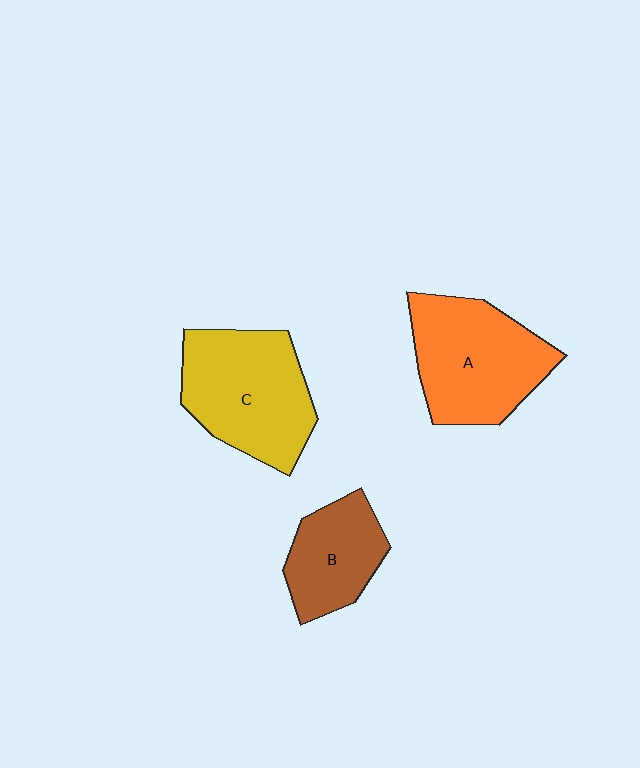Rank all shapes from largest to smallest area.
From largest to smallest: C (yellow), A (orange), B (brown).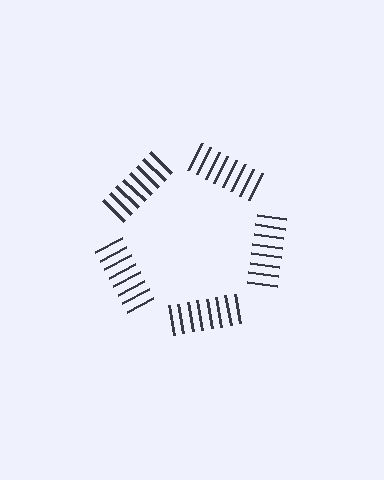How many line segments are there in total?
40 — 8 along each of the 5 edges.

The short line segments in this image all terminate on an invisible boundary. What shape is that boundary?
An illusory pentagon — the line segments terminate on its edges but no continuous stroke is drawn.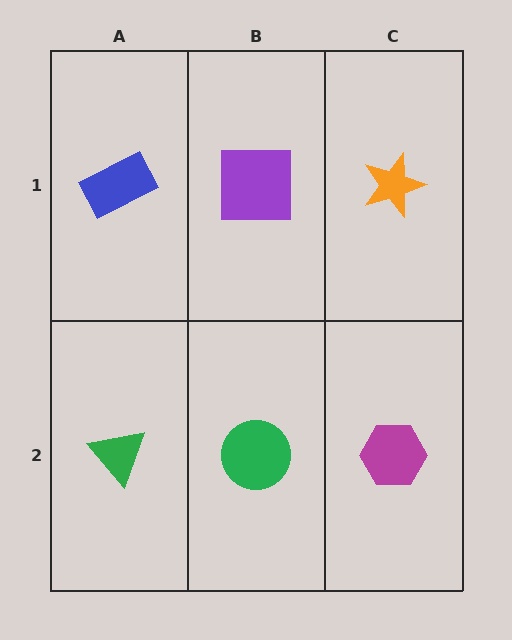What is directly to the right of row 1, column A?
A purple square.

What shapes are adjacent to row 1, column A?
A green triangle (row 2, column A), a purple square (row 1, column B).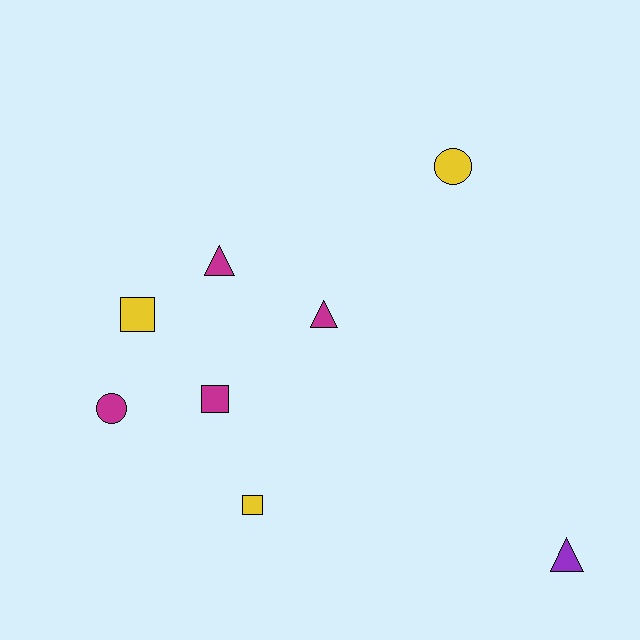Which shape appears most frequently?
Square, with 3 objects.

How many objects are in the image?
There are 8 objects.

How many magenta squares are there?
There is 1 magenta square.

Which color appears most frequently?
Magenta, with 4 objects.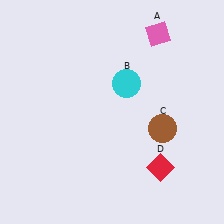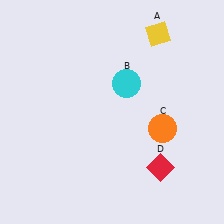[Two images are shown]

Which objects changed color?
A changed from pink to yellow. C changed from brown to orange.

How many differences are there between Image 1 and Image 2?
There are 2 differences between the two images.